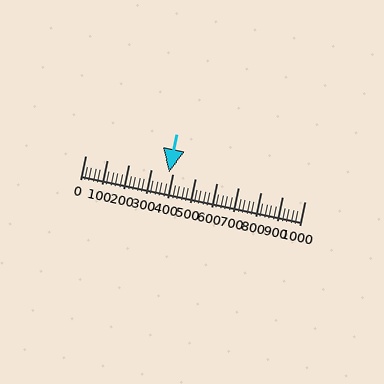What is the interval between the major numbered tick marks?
The major tick marks are spaced 100 units apart.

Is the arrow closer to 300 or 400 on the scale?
The arrow is closer to 400.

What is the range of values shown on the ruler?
The ruler shows values from 0 to 1000.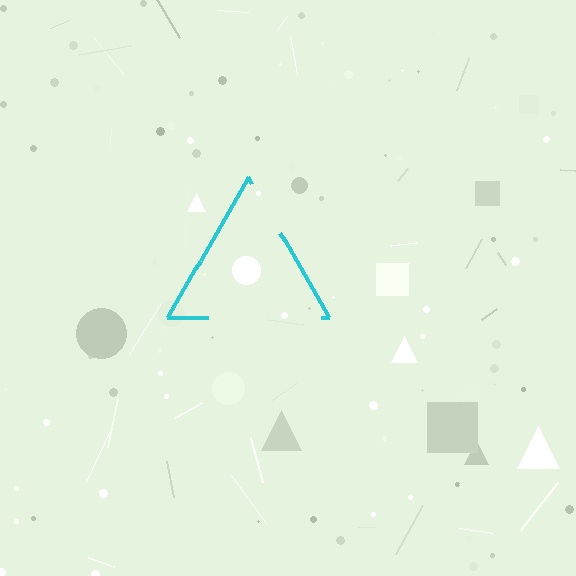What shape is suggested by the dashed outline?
The dashed outline suggests a triangle.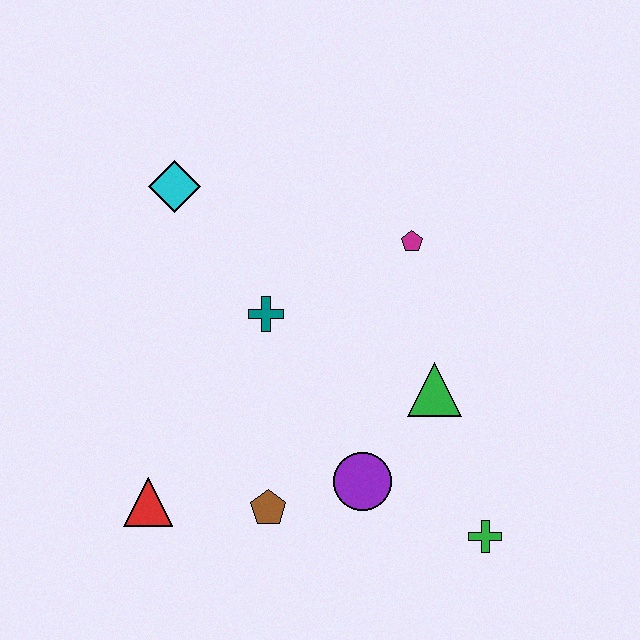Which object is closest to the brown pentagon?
The purple circle is closest to the brown pentagon.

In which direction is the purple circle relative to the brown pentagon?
The purple circle is to the right of the brown pentagon.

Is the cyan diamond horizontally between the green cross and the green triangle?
No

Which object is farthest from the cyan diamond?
The green cross is farthest from the cyan diamond.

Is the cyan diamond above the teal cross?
Yes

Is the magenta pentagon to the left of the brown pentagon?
No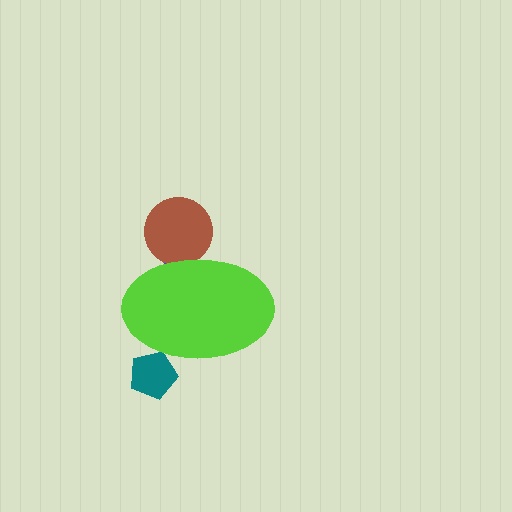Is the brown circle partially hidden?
Yes, the brown circle is partially hidden behind the lime ellipse.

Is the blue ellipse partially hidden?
Yes, the blue ellipse is partially hidden behind the lime ellipse.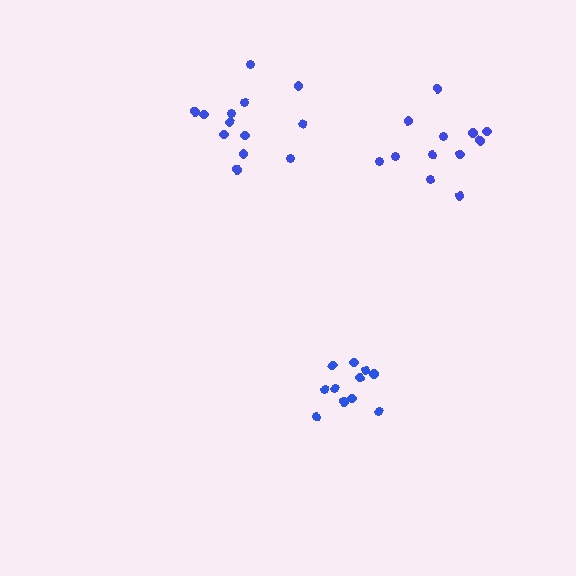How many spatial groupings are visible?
There are 3 spatial groupings.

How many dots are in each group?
Group 1: 11 dots, Group 2: 13 dots, Group 3: 12 dots (36 total).